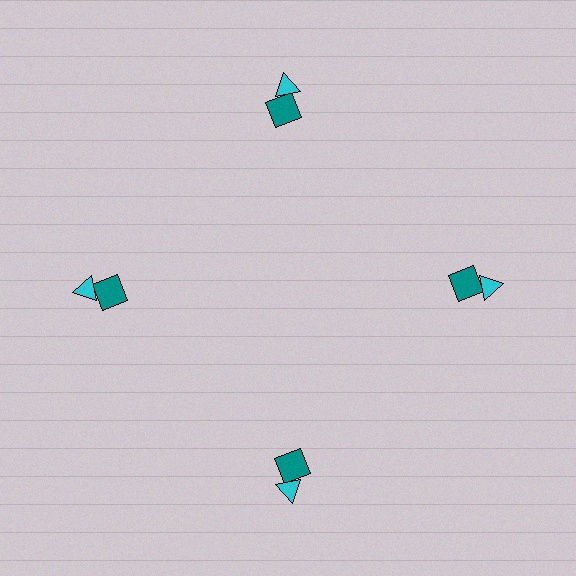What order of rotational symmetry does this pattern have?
This pattern has 4-fold rotational symmetry.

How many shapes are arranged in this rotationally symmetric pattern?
There are 8 shapes, arranged in 4 groups of 2.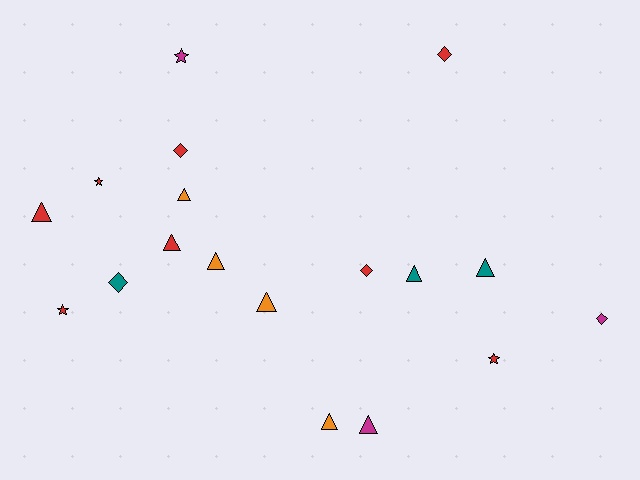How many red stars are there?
There are 3 red stars.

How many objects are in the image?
There are 18 objects.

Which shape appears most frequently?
Triangle, with 9 objects.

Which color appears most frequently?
Red, with 8 objects.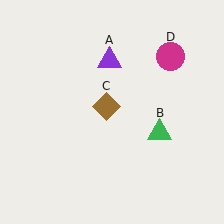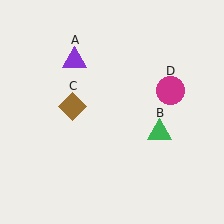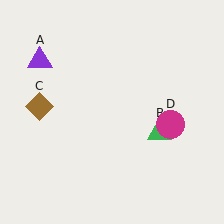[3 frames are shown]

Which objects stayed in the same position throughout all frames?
Green triangle (object B) remained stationary.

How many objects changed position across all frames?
3 objects changed position: purple triangle (object A), brown diamond (object C), magenta circle (object D).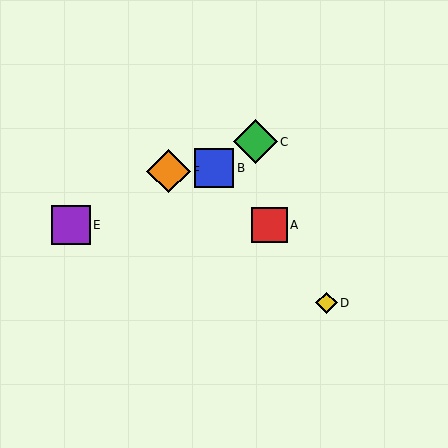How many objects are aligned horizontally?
2 objects (A, E) are aligned horizontally.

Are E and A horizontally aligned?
Yes, both are at y≈225.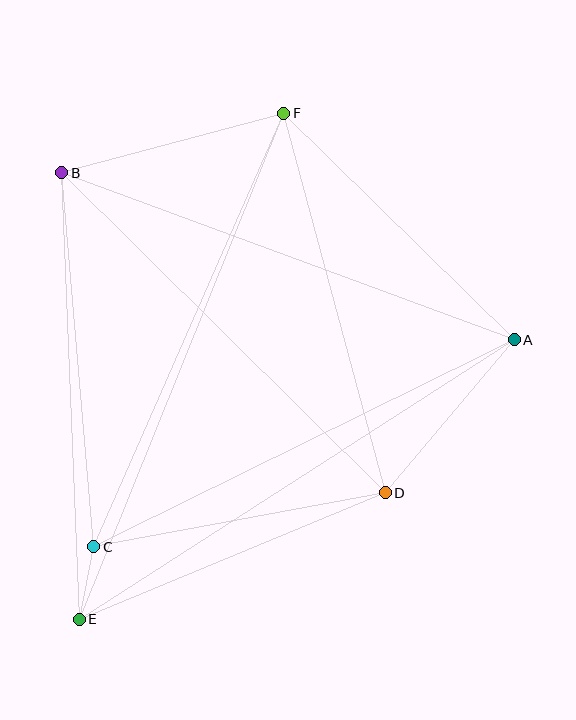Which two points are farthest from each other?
Points E and F are farthest from each other.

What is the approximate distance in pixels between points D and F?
The distance between D and F is approximately 393 pixels.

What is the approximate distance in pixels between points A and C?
The distance between A and C is approximately 468 pixels.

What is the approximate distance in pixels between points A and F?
The distance between A and F is approximately 323 pixels.